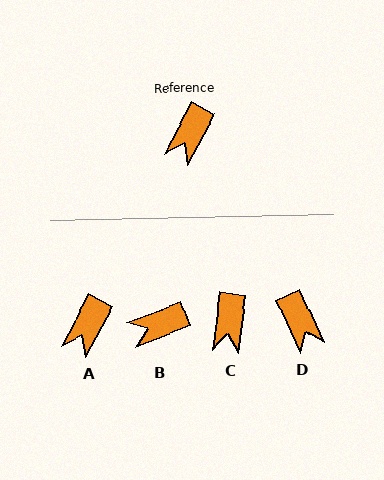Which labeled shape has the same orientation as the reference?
A.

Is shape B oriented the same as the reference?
No, it is off by about 41 degrees.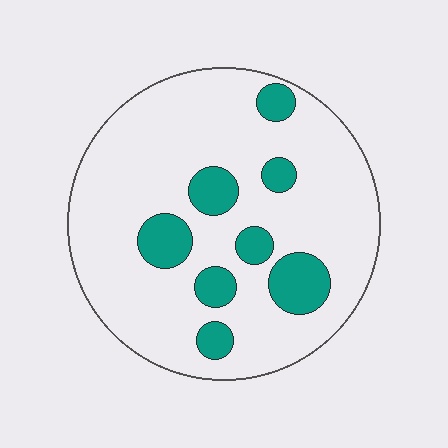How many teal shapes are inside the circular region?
8.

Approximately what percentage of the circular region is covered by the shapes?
Approximately 20%.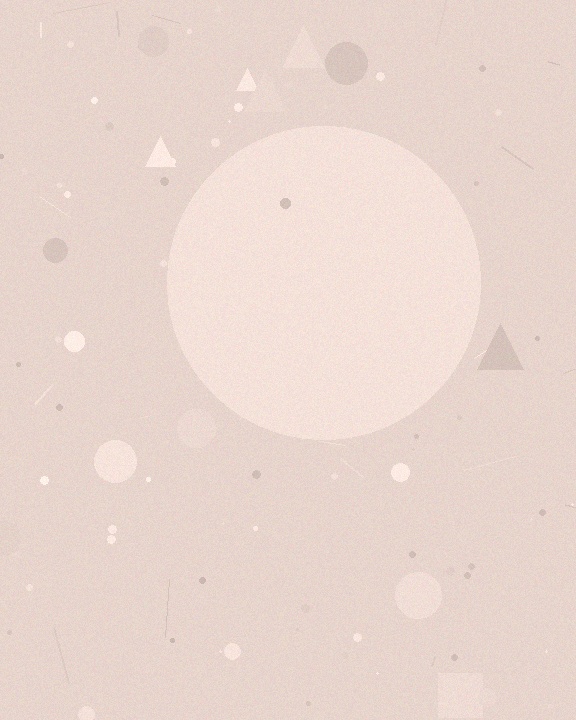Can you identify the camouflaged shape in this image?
The camouflaged shape is a circle.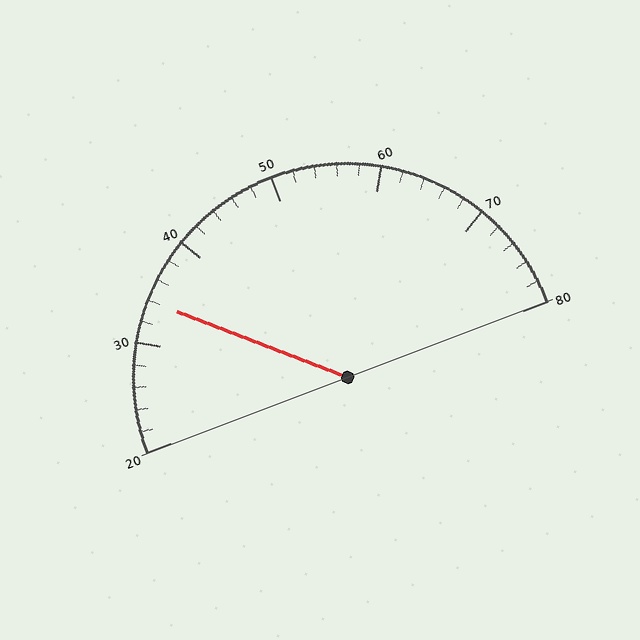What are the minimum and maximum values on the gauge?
The gauge ranges from 20 to 80.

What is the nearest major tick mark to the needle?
The nearest major tick mark is 30.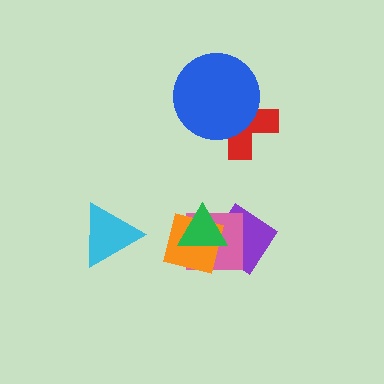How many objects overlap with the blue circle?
1 object overlaps with the blue circle.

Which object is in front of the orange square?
The green triangle is in front of the orange square.